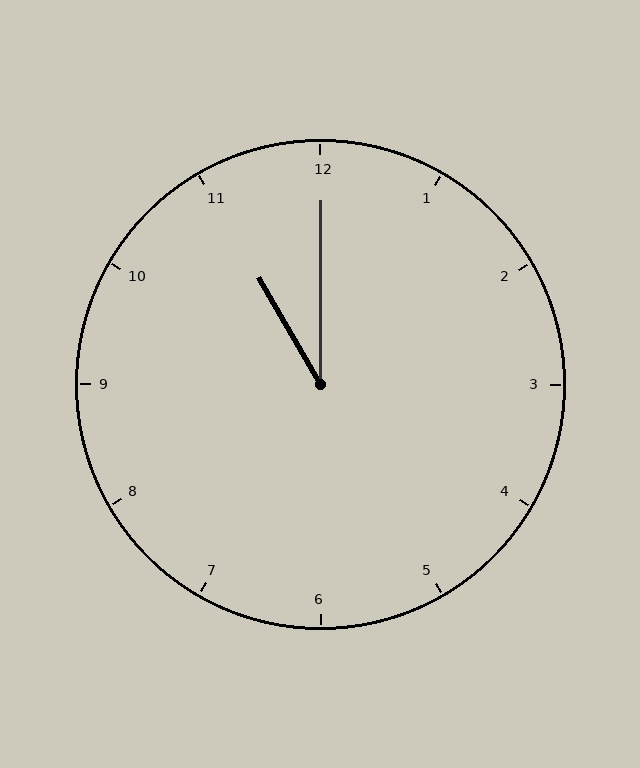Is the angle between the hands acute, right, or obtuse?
It is acute.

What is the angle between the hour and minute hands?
Approximately 30 degrees.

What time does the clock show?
11:00.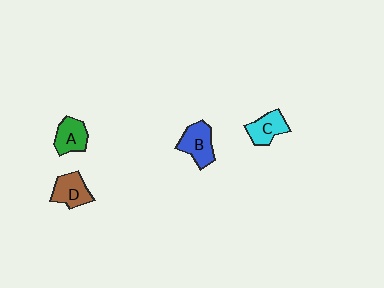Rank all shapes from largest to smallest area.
From largest to smallest: B (blue), D (brown), C (cyan), A (green).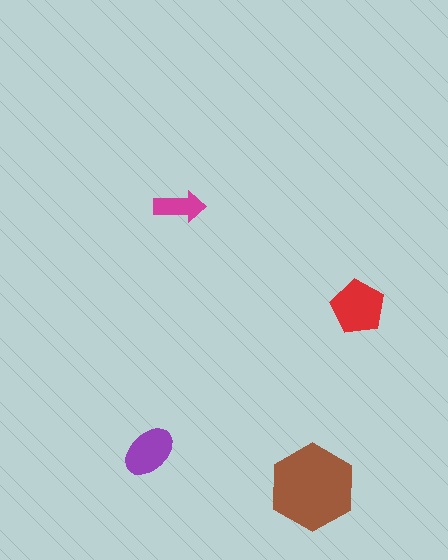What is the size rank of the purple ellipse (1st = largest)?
3rd.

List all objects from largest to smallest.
The brown hexagon, the red pentagon, the purple ellipse, the magenta arrow.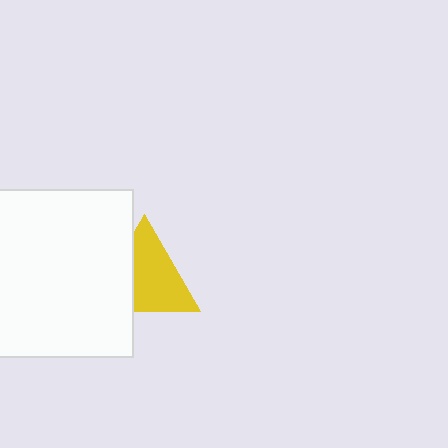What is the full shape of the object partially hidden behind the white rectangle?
The partially hidden object is a yellow triangle.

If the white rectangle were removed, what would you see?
You would see the complete yellow triangle.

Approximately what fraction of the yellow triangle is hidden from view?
Roughly 32% of the yellow triangle is hidden behind the white rectangle.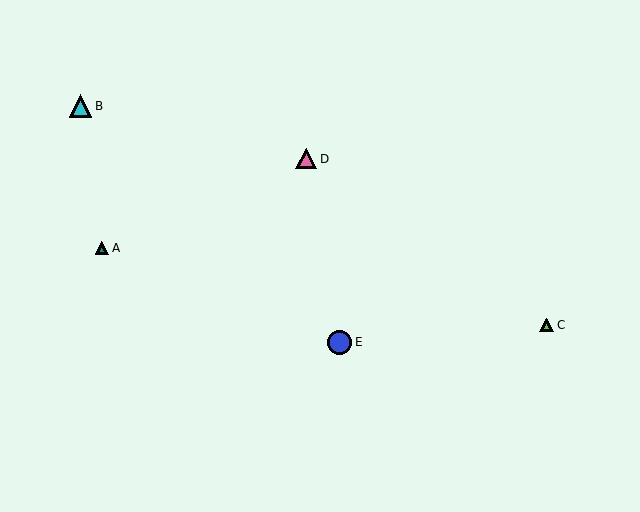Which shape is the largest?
The blue circle (labeled E) is the largest.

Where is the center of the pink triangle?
The center of the pink triangle is at (306, 159).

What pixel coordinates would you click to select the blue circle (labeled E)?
Click at (340, 342) to select the blue circle E.